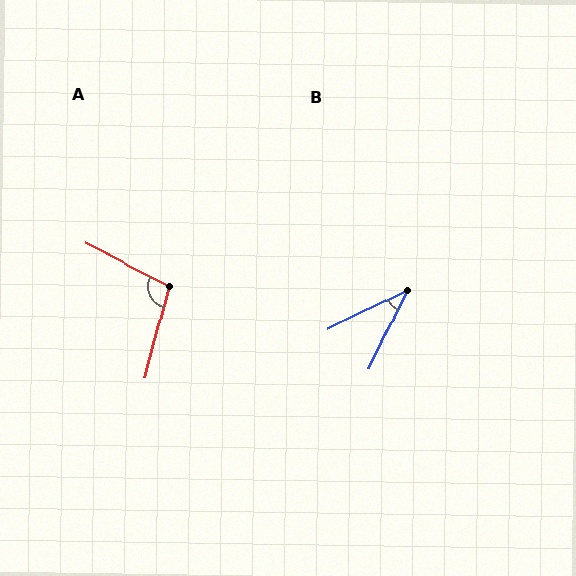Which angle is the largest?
A, at approximately 102 degrees.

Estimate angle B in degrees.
Approximately 38 degrees.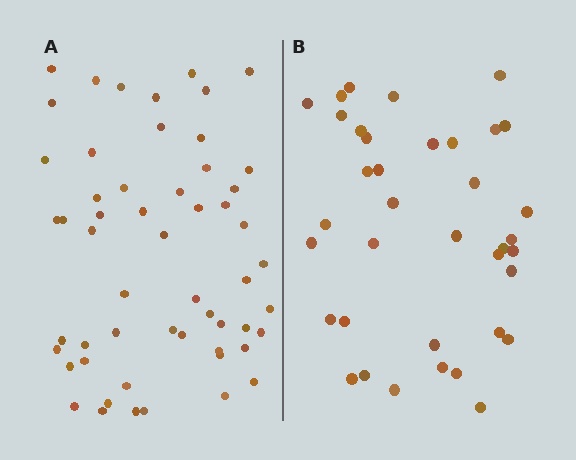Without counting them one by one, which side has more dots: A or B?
Region A (the left region) has more dots.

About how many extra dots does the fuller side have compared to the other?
Region A has approximately 20 more dots than region B.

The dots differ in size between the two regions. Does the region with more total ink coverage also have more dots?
No. Region B has more total ink coverage because its dots are larger, but region A actually contains more individual dots. Total area can be misleading — the number of items is what matters here.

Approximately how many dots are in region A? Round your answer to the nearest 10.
About 60 dots. (The exact count is 55, which rounds to 60.)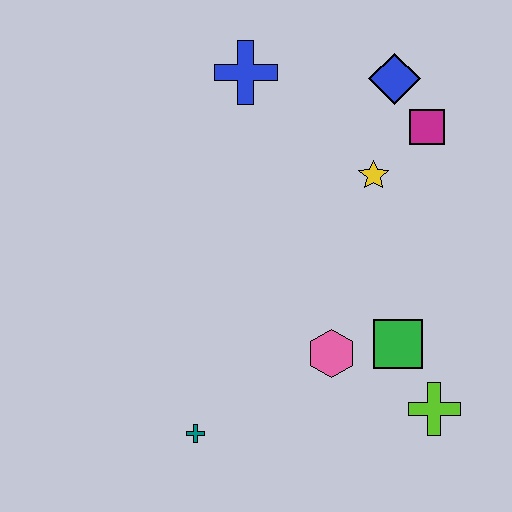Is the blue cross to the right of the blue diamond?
No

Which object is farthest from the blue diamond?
The teal cross is farthest from the blue diamond.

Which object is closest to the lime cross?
The green square is closest to the lime cross.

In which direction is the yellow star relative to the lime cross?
The yellow star is above the lime cross.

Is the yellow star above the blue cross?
No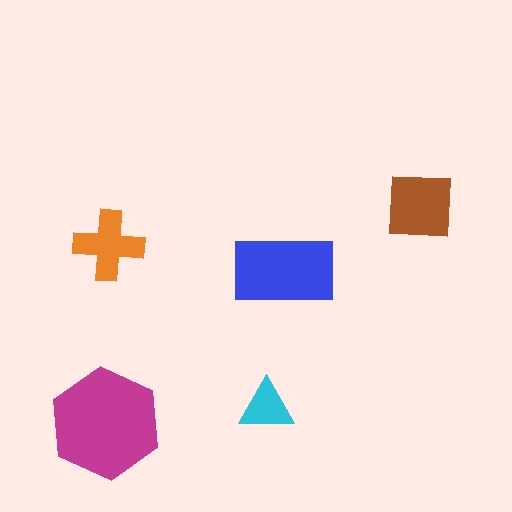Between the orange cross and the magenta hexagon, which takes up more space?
The magenta hexagon.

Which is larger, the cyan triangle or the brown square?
The brown square.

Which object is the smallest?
The cyan triangle.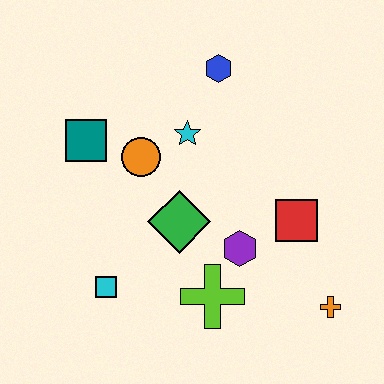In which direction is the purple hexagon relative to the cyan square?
The purple hexagon is to the right of the cyan square.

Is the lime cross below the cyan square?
Yes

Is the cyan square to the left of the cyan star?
Yes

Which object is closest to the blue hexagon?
The cyan star is closest to the blue hexagon.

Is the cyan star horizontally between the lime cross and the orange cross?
No